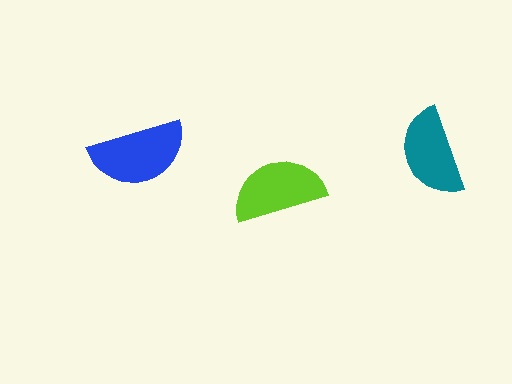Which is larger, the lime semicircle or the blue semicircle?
The blue one.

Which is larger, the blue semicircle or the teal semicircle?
The blue one.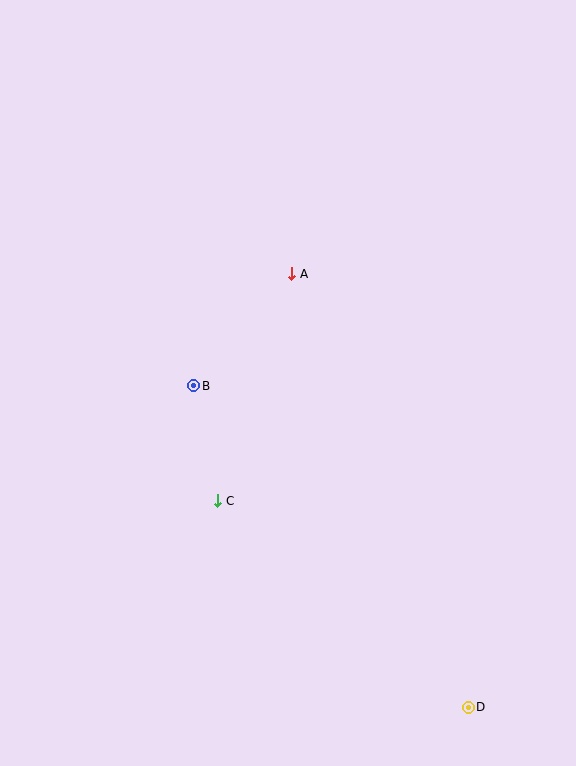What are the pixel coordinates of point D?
Point D is at (468, 707).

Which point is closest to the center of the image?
Point B at (194, 386) is closest to the center.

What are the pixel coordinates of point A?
Point A is at (292, 274).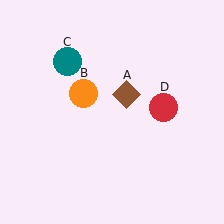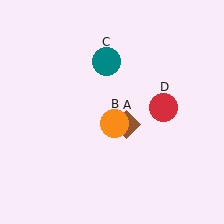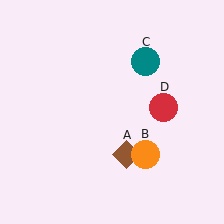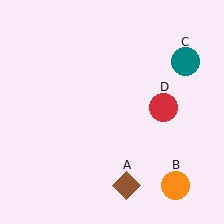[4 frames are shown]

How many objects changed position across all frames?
3 objects changed position: brown diamond (object A), orange circle (object B), teal circle (object C).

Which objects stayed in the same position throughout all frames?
Red circle (object D) remained stationary.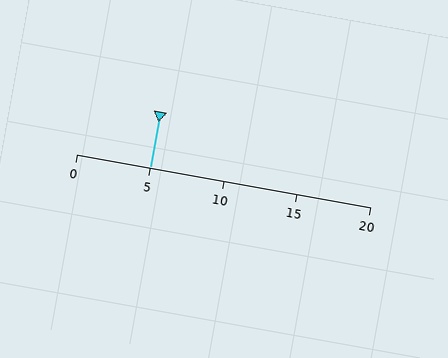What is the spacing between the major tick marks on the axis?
The major ticks are spaced 5 apart.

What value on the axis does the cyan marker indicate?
The marker indicates approximately 5.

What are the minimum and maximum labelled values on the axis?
The axis runs from 0 to 20.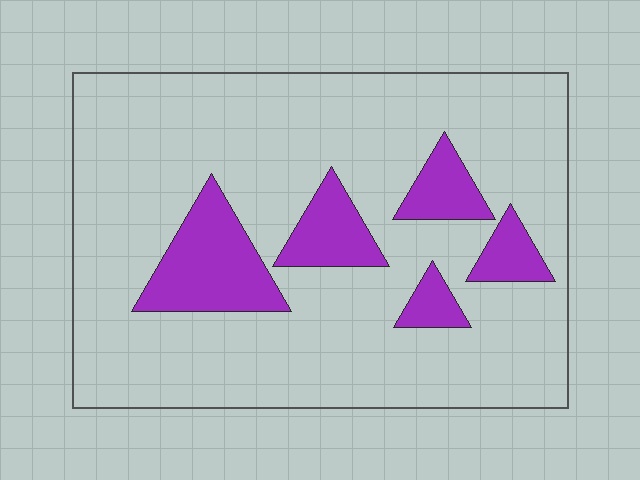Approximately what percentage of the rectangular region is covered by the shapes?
Approximately 15%.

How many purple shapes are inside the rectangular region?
5.